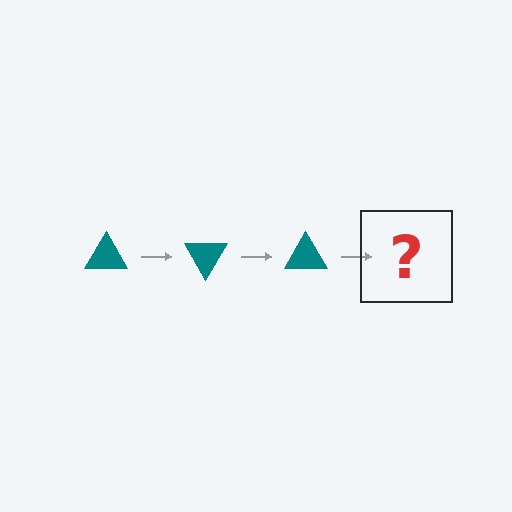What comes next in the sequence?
The next element should be a teal triangle rotated 180 degrees.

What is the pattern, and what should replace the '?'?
The pattern is that the triangle rotates 60 degrees each step. The '?' should be a teal triangle rotated 180 degrees.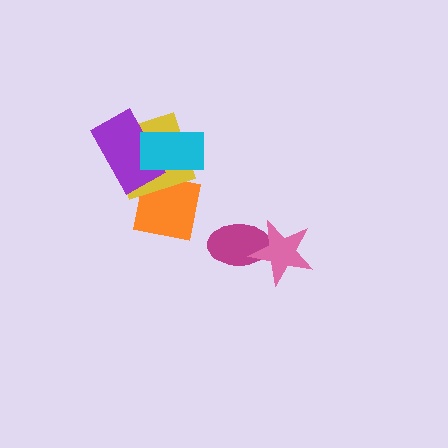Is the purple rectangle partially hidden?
Yes, it is partially covered by another shape.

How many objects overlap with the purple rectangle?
3 objects overlap with the purple rectangle.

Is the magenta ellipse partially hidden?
Yes, it is partially covered by another shape.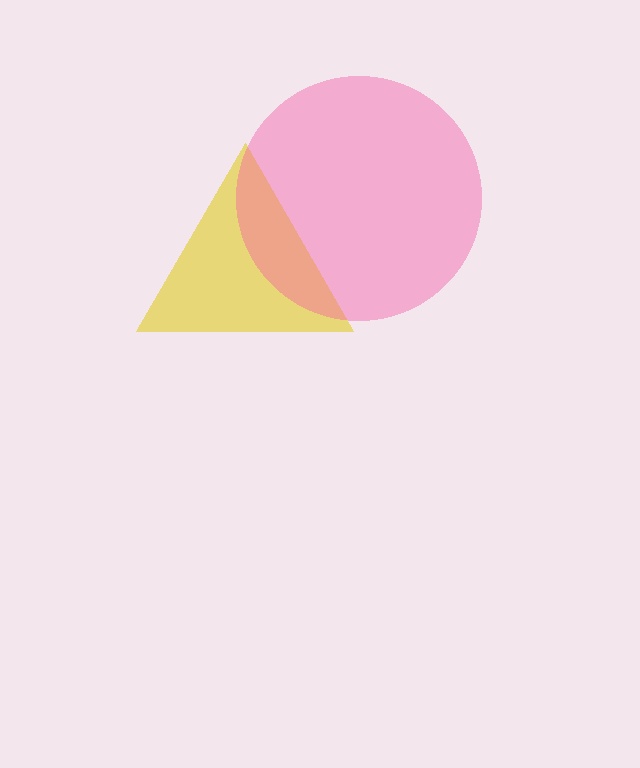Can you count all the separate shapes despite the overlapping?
Yes, there are 2 separate shapes.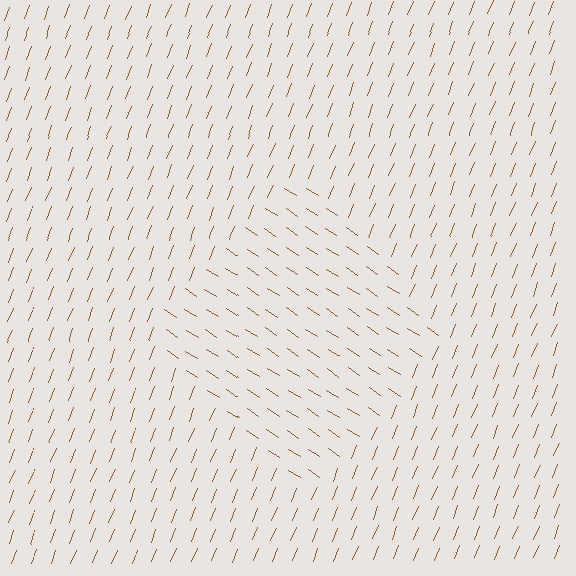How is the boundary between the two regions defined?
The boundary is defined purely by a change in line orientation (approximately 78 degrees difference). All lines are the same color and thickness.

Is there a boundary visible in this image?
Yes, there is a texture boundary formed by a change in line orientation.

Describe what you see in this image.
The image is filled with small brown line segments. A diamond region in the image has lines oriented differently from the surrounding lines, creating a visible texture boundary.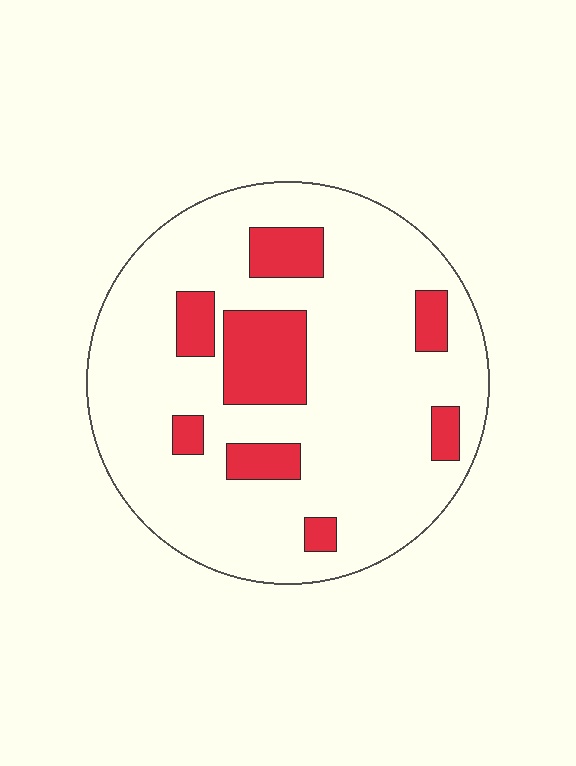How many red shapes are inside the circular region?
8.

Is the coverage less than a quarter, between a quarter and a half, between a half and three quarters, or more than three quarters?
Less than a quarter.